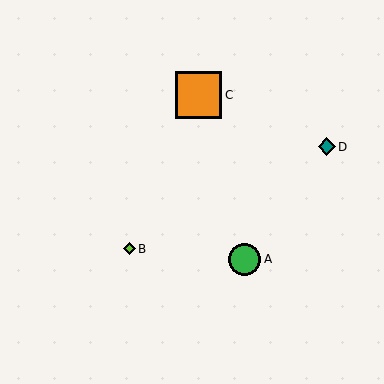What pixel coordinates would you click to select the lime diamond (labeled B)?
Click at (129, 249) to select the lime diamond B.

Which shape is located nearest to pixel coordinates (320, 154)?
The teal diamond (labeled D) at (327, 147) is nearest to that location.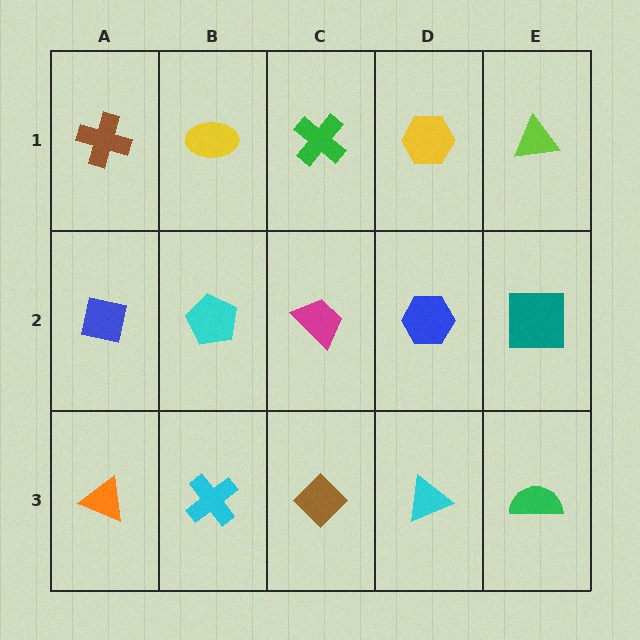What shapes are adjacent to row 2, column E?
A lime triangle (row 1, column E), a green semicircle (row 3, column E), a blue hexagon (row 2, column D).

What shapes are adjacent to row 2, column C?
A green cross (row 1, column C), a brown diamond (row 3, column C), a cyan pentagon (row 2, column B), a blue hexagon (row 2, column D).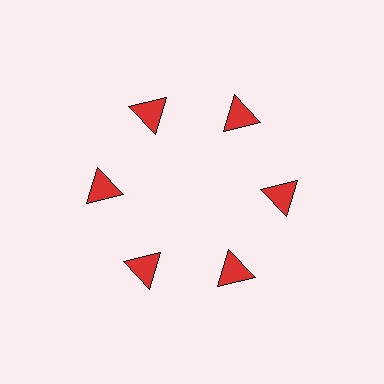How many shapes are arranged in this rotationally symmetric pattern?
There are 6 shapes, arranged in 6 groups of 1.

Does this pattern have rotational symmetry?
Yes, this pattern has 6-fold rotational symmetry. It looks the same after rotating 60 degrees around the center.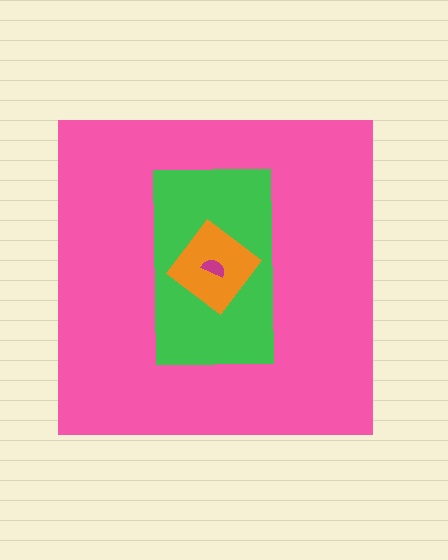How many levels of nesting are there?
4.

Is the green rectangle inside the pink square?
Yes.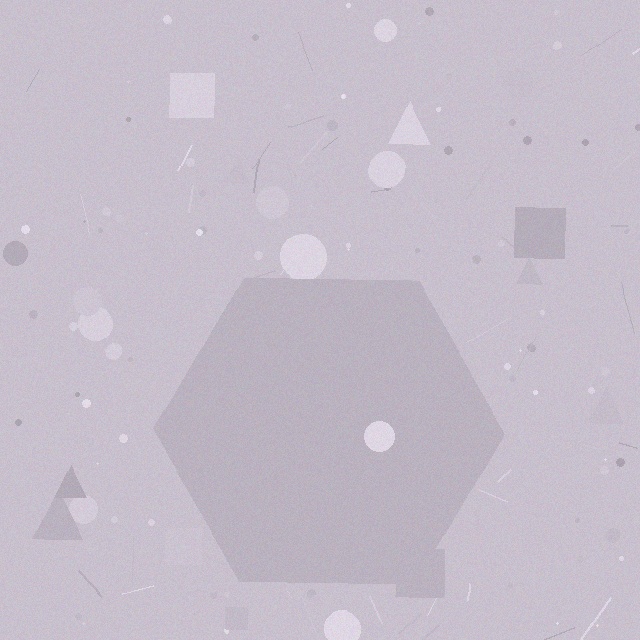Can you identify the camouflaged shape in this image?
The camouflaged shape is a hexagon.